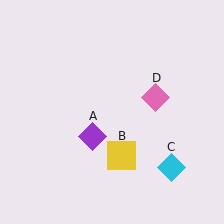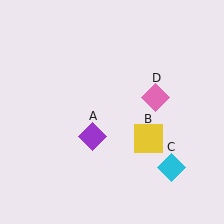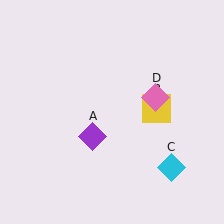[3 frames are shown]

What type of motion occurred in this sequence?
The yellow square (object B) rotated counterclockwise around the center of the scene.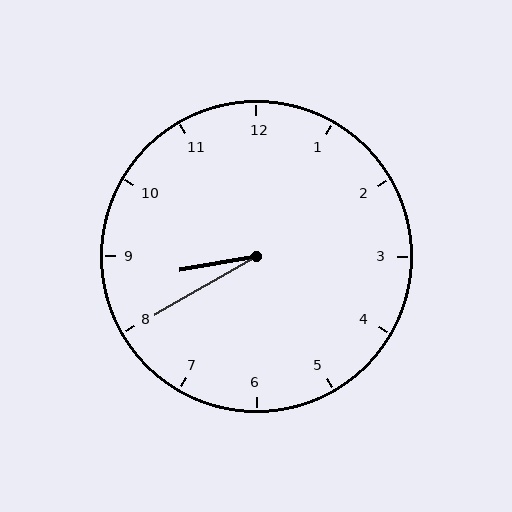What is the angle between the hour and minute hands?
Approximately 20 degrees.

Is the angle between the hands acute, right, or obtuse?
It is acute.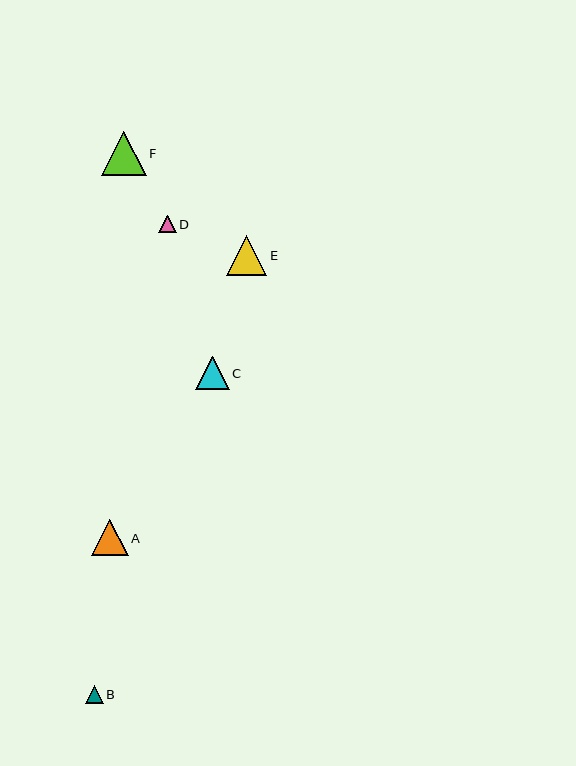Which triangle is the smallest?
Triangle D is the smallest with a size of approximately 17 pixels.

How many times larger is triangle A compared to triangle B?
Triangle A is approximately 2.0 times the size of triangle B.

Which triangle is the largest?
Triangle F is the largest with a size of approximately 44 pixels.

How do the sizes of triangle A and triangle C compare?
Triangle A and triangle C are approximately the same size.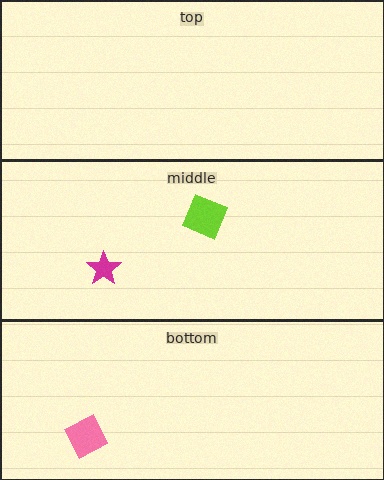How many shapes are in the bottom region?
1.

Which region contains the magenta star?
The middle region.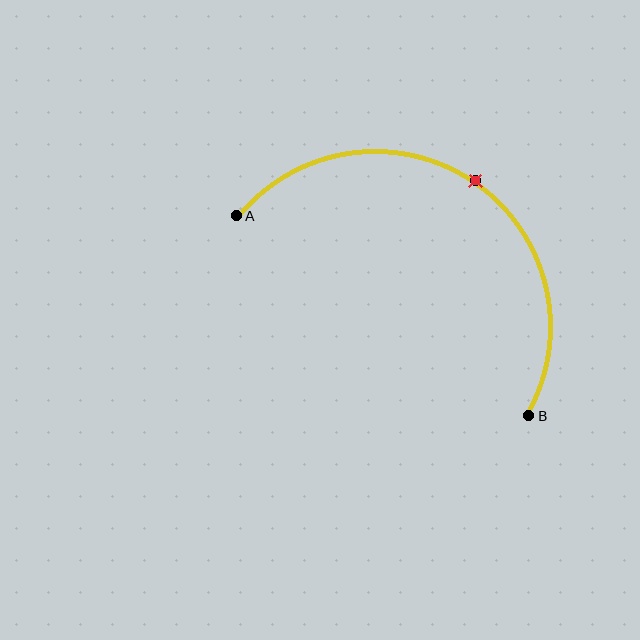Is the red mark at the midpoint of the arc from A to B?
Yes. The red mark lies on the arc at equal arc-length from both A and B — it is the arc midpoint.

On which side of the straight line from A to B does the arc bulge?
The arc bulges above and to the right of the straight line connecting A and B.